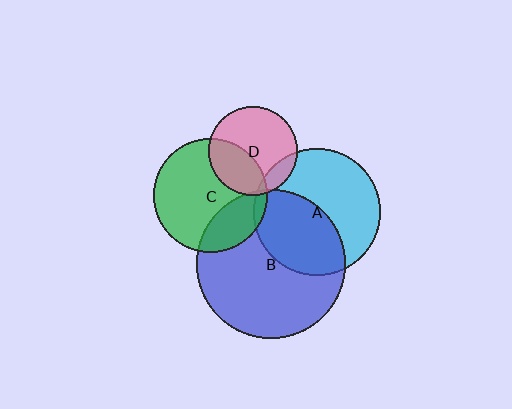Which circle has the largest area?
Circle B (blue).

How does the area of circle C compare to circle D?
Approximately 1.6 times.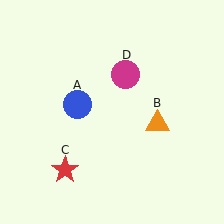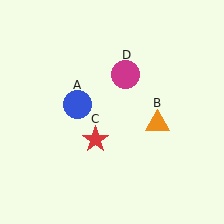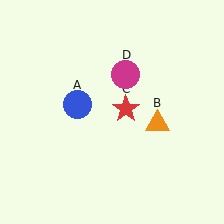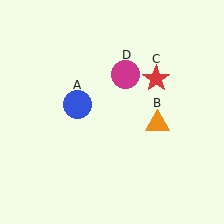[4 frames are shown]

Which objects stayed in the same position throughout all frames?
Blue circle (object A) and orange triangle (object B) and magenta circle (object D) remained stationary.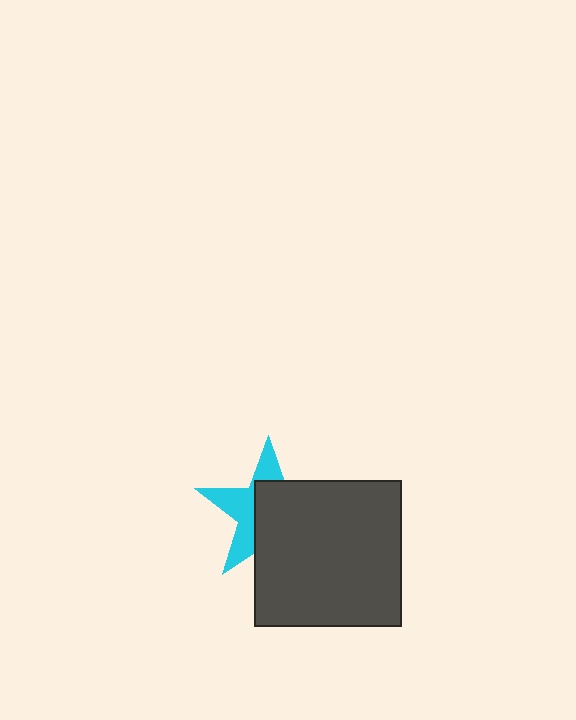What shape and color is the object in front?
The object in front is a dark gray square.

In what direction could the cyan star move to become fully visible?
The cyan star could move toward the upper-left. That would shift it out from behind the dark gray square entirely.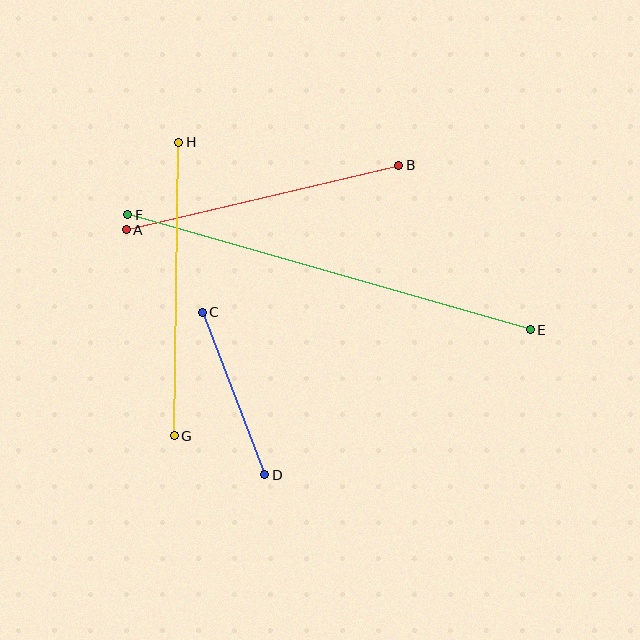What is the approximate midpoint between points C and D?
The midpoint is at approximately (234, 394) pixels.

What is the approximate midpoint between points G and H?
The midpoint is at approximately (177, 289) pixels.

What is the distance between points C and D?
The distance is approximately 174 pixels.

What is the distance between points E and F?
The distance is approximately 418 pixels.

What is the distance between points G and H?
The distance is approximately 293 pixels.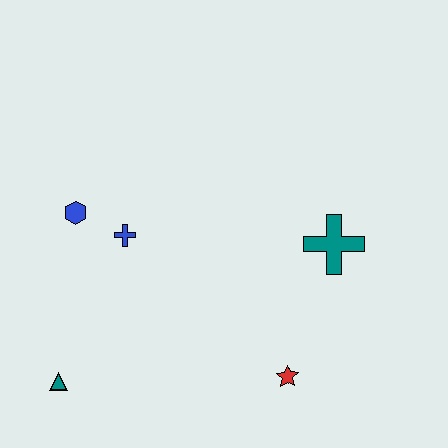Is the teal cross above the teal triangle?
Yes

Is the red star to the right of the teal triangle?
Yes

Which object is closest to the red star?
The teal cross is closest to the red star.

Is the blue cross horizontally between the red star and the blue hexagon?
Yes